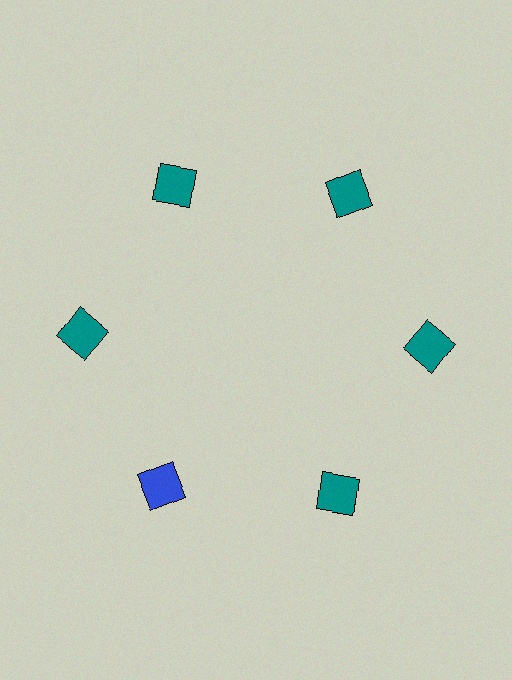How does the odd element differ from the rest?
It has a different color: blue instead of teal.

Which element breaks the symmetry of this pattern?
The blue square at roughly the 7 o'clock position breaks the symmetry. All other shapes are teal squares.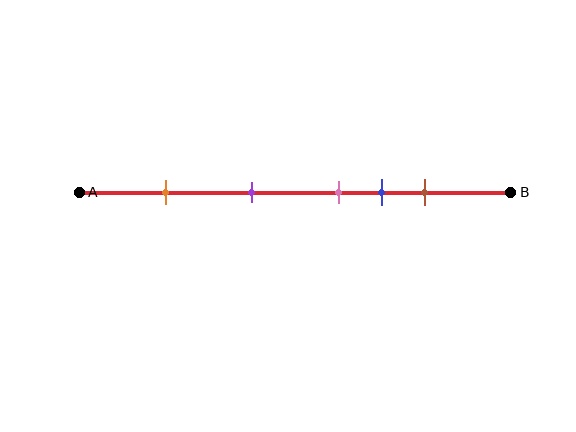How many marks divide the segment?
There are 5 marks dividing the segment.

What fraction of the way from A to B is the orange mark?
The orange mark is approximately 20% (0.2) of the way from A to B.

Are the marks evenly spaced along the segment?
No, the marks are not evenly spaced.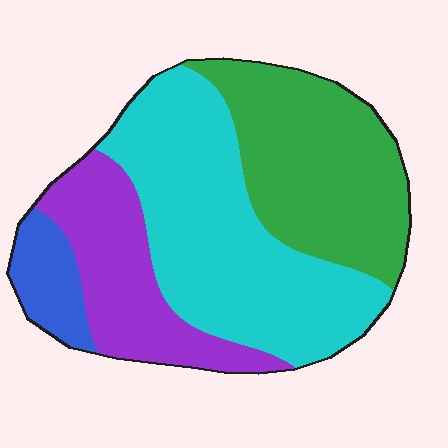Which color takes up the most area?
Cyan, at roughly 40%.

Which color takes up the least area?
Blue, at roughly 10%.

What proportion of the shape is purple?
Purple takes up about one fifth (1/5) of the shape.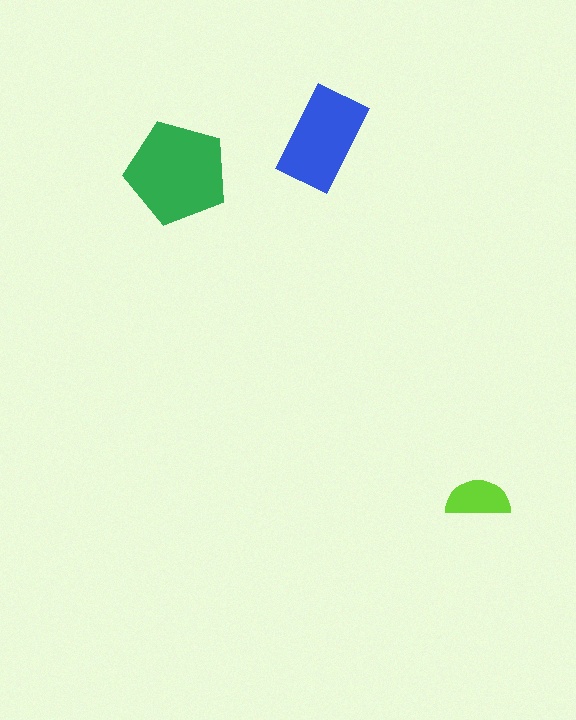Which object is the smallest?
The lime semicircle.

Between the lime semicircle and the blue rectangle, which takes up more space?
The blue rectangle.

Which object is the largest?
The green pentagon.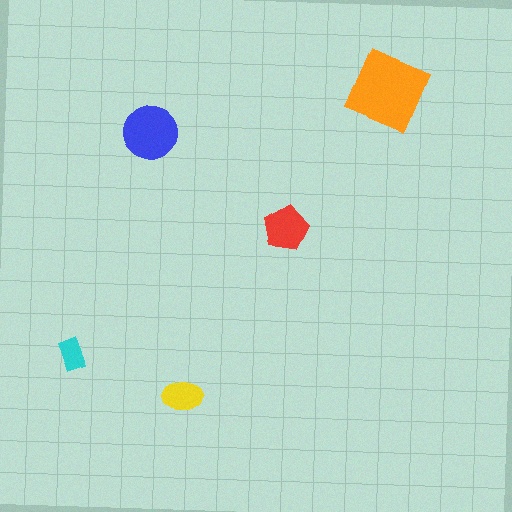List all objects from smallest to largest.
The cyan rectangle, the yellow ellipse, the red pentagon, the blue circle, the orange square.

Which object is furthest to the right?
The orange square is rightmost.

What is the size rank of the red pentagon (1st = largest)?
3rd.